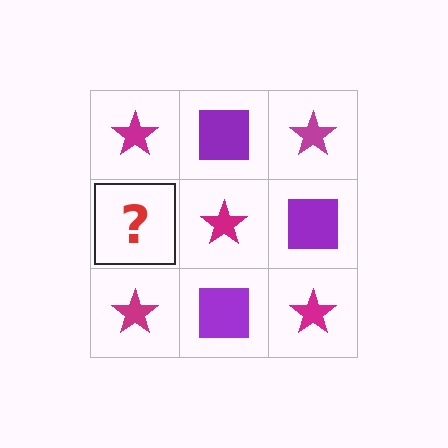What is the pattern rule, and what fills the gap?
The rule is that it alternates magenta star and purple square in a checkerboard pattern. The gap should be filled with a purple square.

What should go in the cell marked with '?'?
The missing cell should contain a purple square.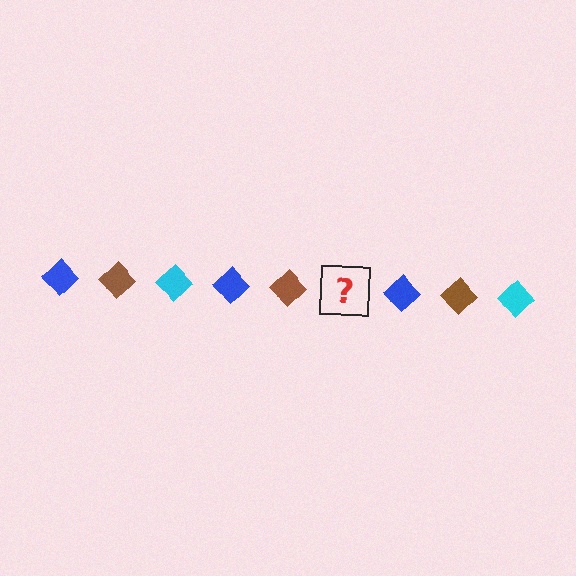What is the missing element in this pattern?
The missing element is a cyan diamond.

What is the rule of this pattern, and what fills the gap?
The rule is that the pattern cycles through blue, brown, cyan diamonds. The gap should be filled with a cyan diamond.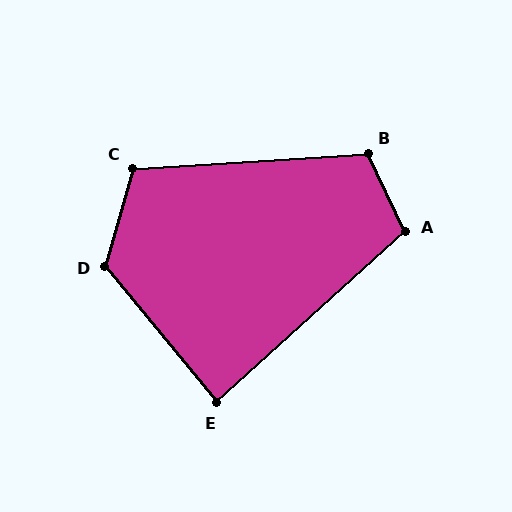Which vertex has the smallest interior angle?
E, at approximately 87 degrees.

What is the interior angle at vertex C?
Approximately 109 degrees (obtuse).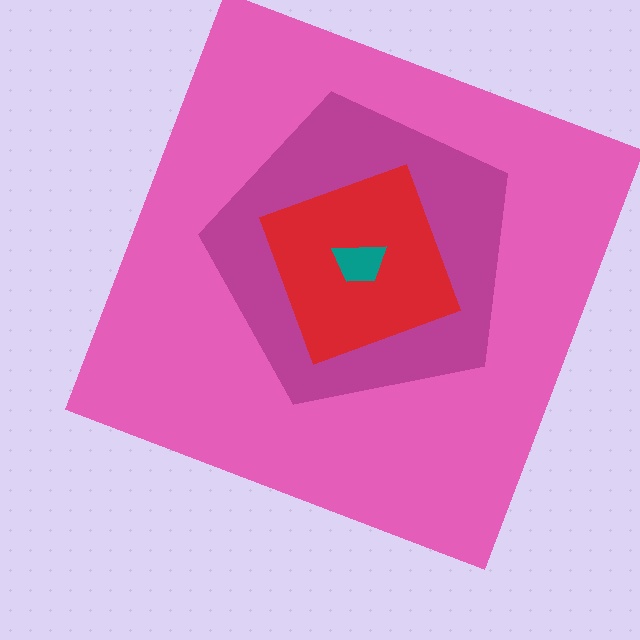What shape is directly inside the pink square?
The magenta pentagon.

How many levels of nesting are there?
4.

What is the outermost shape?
The pink square.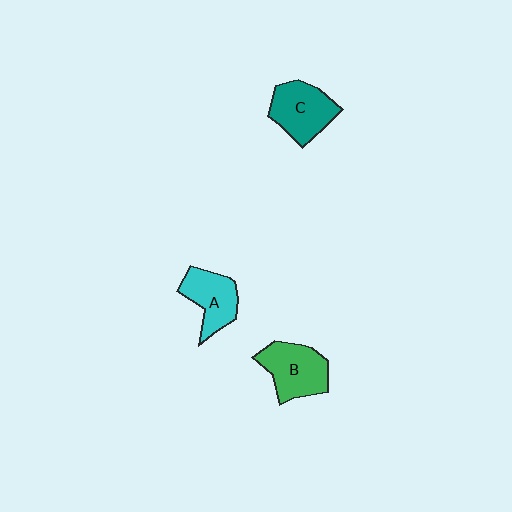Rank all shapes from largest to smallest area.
From largest to smallest: B (green), C (teal), A (cyan).